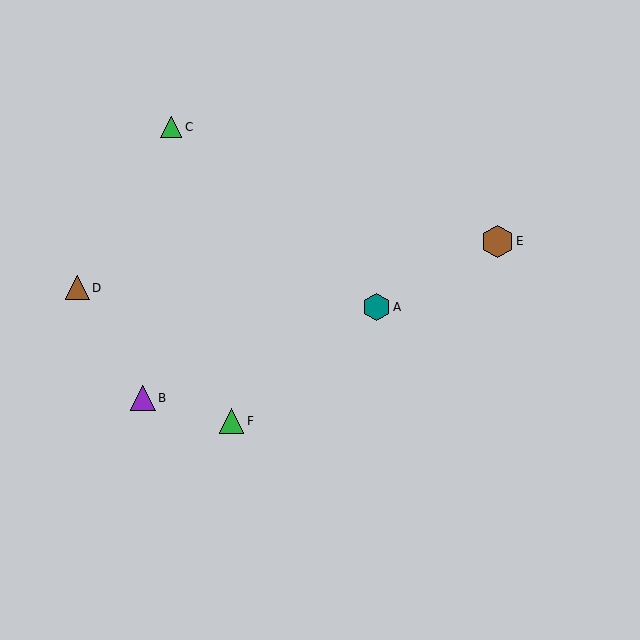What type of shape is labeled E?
Shape E is a brown hexagon.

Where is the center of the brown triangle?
The center of the brown triangle is at (77, 288).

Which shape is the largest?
The brown hexagon (labeled E) is the largest.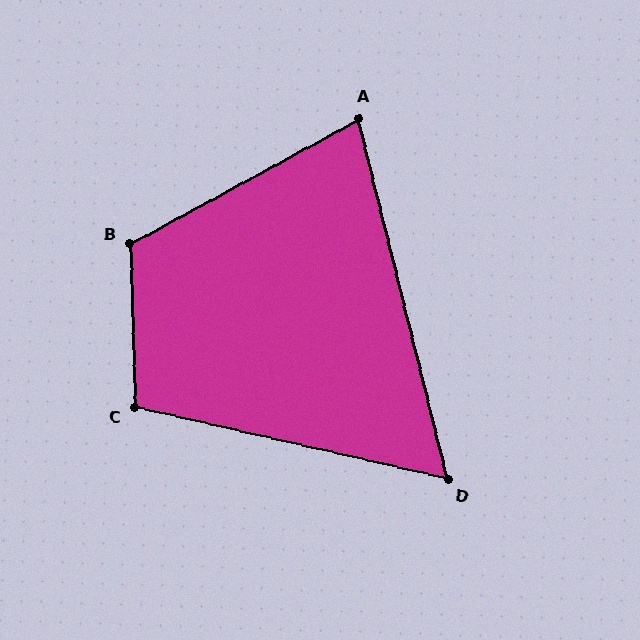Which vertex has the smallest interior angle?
D, at approximately 63 degrees.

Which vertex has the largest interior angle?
B, at approximately 117 degrees.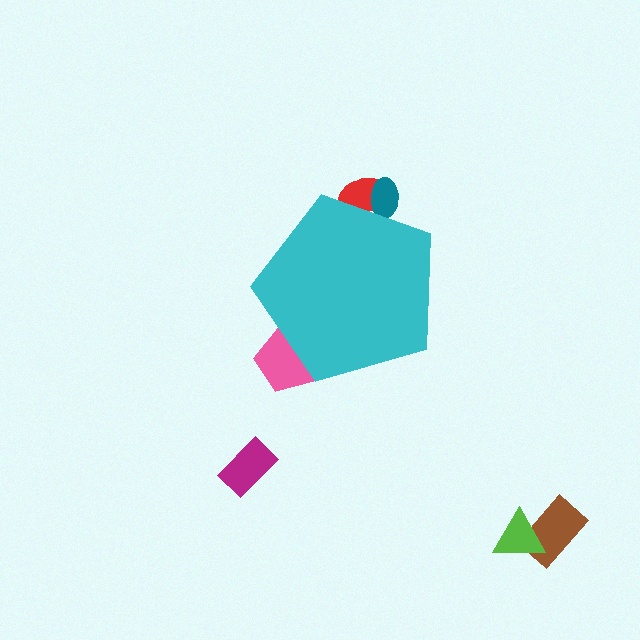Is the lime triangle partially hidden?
No, the lime triangle is fully visible.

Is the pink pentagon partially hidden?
Yes, the pink pentagon is partially hidden behind the cyan pentagon.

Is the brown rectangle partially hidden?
No, the brown rectangle is fully visible.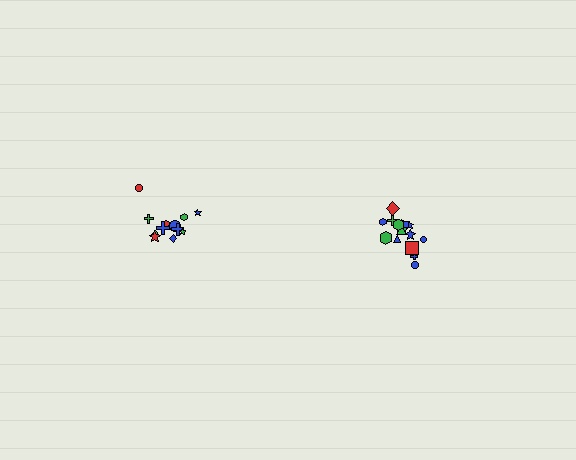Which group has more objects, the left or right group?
The right group.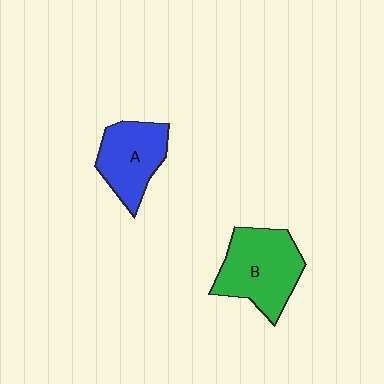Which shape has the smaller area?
Shape A (blue).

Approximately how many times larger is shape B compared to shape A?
Approximately 1.3 times.